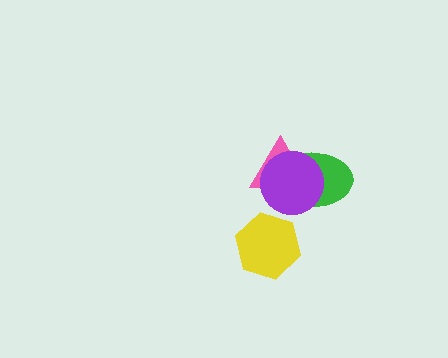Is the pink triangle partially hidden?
Yes, it is partially covered by another shape.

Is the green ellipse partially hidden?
Yes, it is partially covered by another shape.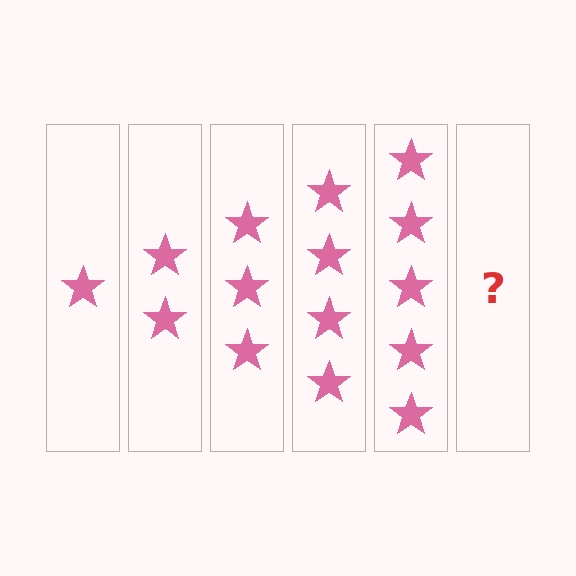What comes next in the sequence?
The next element should be 6 stars.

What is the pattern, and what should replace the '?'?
The pattern is that each step adds one more star. The '?' should be 6 stars.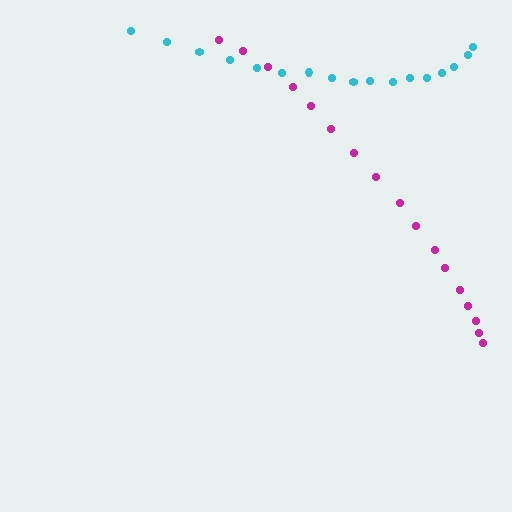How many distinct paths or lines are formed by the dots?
There are 2 distinct paths.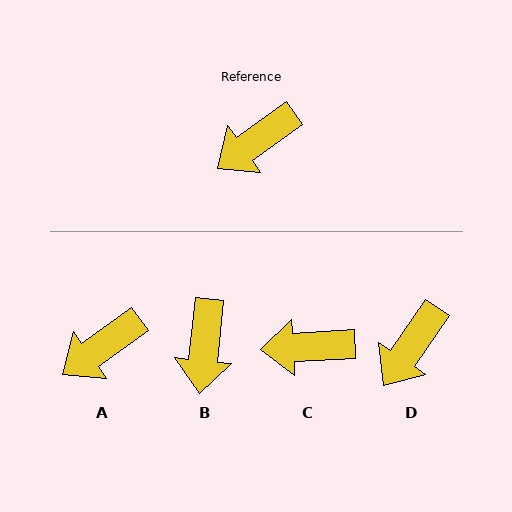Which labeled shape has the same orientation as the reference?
A.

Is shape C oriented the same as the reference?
No, it is off by about 32 degrees.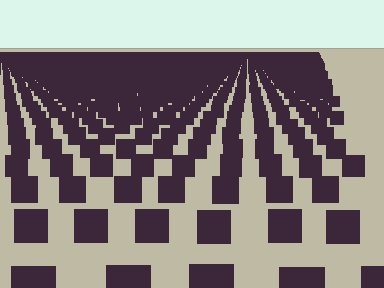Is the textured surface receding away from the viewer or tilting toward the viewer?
The surface is receding away from the viewer. Texture elements get smaller and denser toward the top.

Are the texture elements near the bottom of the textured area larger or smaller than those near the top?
Larger. Near the bottom, elements are closer to the viewer and appear at a bigger on-screen size.